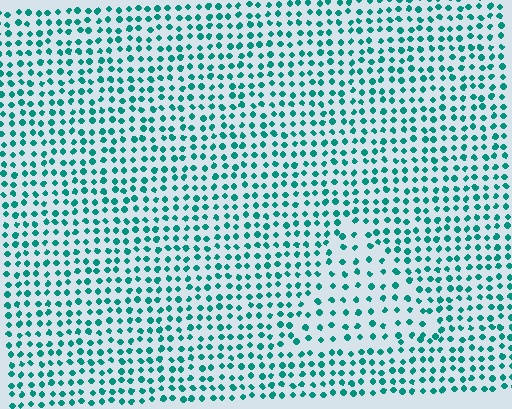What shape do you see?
I see a triangle.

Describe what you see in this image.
The image contains small teal elements arranged at two different densities. A triangle-shaped region is visible where the elements are less densely packed than the surrounding area.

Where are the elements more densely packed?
The elements are more densely packed outside the triangle boundary.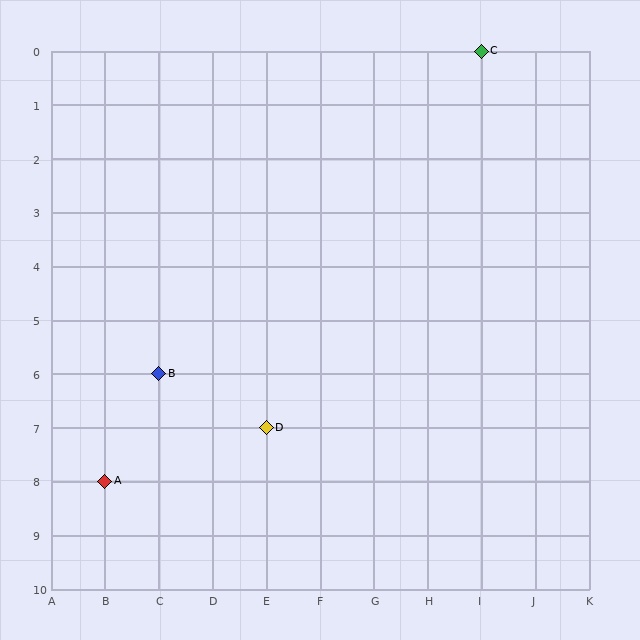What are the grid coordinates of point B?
Point B is at grid coordinates (C, 6).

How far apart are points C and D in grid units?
Points C and D are 4 columns and 7 rows apart (about 8.1 grid units diagonally).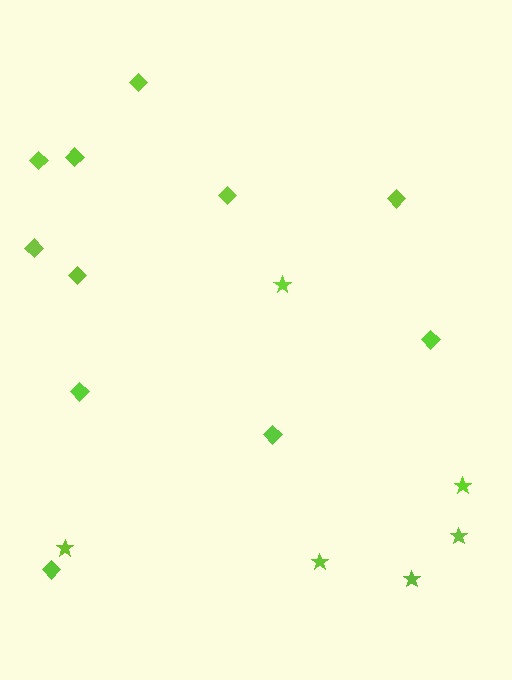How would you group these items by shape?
There are 2 groups: one group of stars (6) and one group of diamonds (11).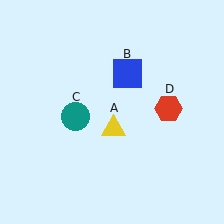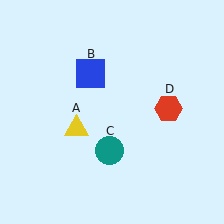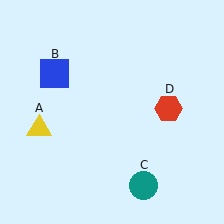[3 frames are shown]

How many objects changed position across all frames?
3 objects changed position: yellow triangle (object A), blue square (object B), teal circle (object C).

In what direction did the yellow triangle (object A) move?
The yellow triangle (object A) moved left.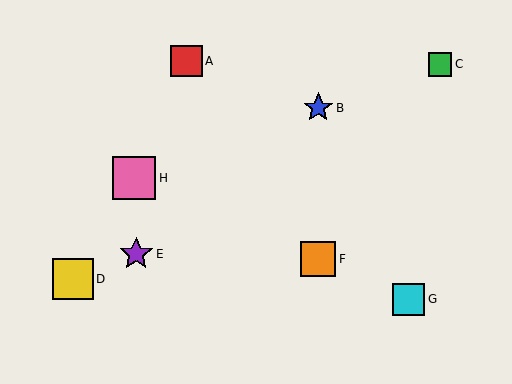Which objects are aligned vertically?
Objects B, F are aligned vertically.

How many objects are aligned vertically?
2 objects (B, F) are aligned vertically.